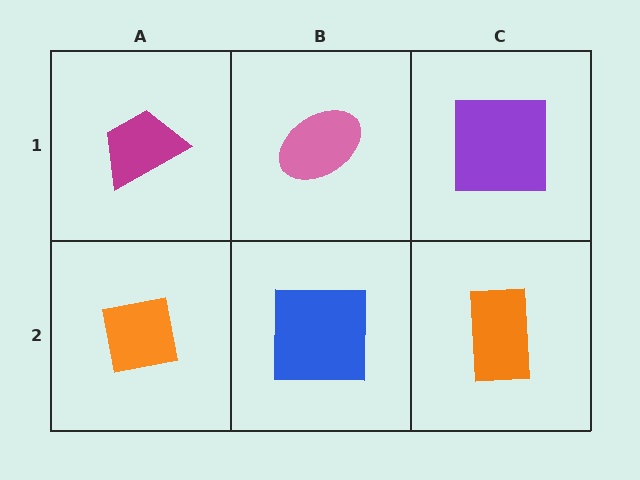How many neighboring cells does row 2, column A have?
2.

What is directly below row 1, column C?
An orange rectangle.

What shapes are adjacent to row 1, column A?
An orange square (row 2, column A), a pink ellipse (row 1, column B).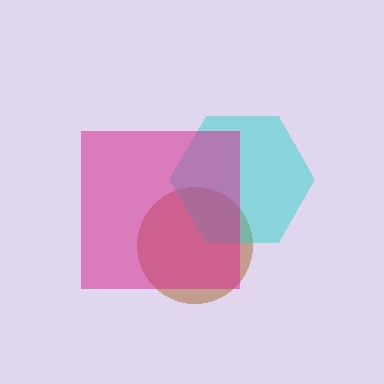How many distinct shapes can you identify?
There are 3 distinct shapes: a brown circle, a cyan hexagon, a magenta square.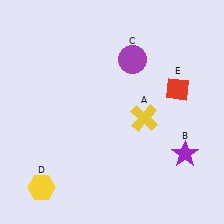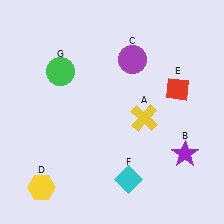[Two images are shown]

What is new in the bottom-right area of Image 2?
A cyan diamond (F) was added in the bottom-right area of Image 2.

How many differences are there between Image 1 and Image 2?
There are 2 differences between the two images.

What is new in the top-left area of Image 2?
A green circle (G) was added in the top-left area of Image 2.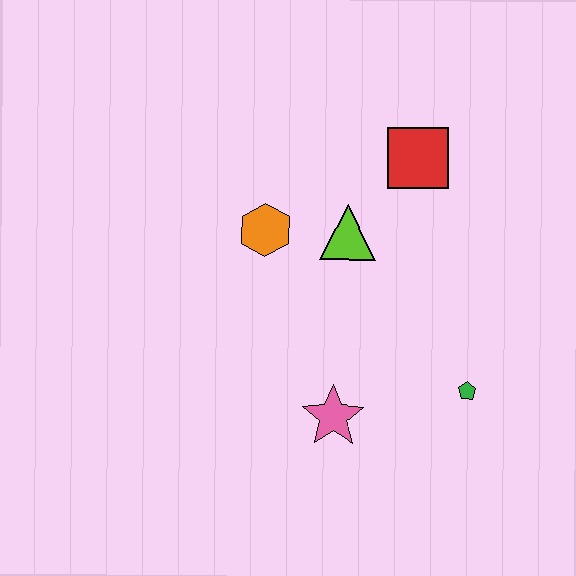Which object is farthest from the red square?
The pink star is farthest from the red square.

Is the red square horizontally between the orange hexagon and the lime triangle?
No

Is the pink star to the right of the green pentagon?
No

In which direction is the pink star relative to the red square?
The pink star is below the red square.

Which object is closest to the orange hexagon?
The lime triangle is closest to the orange hexagon.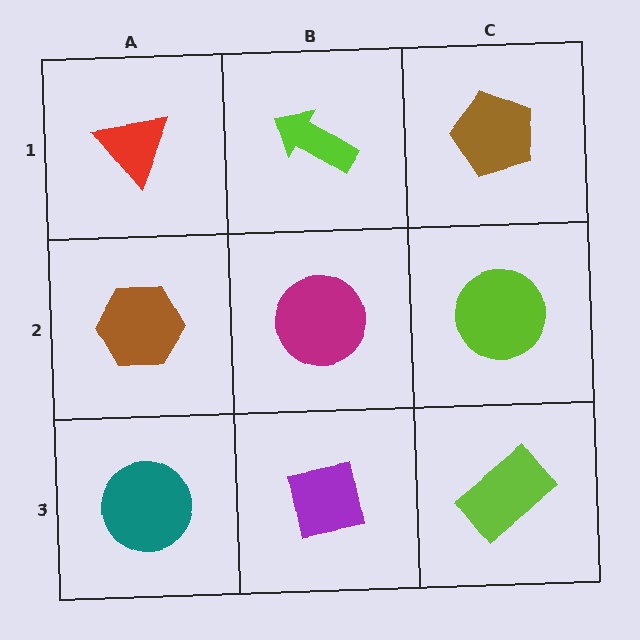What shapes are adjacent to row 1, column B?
A magenta circle (row 2, column B), a red triangle (row 1, column A), a brown pentagon (row 1, column C).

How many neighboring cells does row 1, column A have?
2.